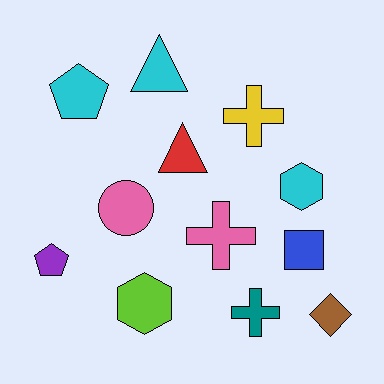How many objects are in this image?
There are 12 objects.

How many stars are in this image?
There are no stars.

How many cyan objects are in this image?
There are 3 cyan objects.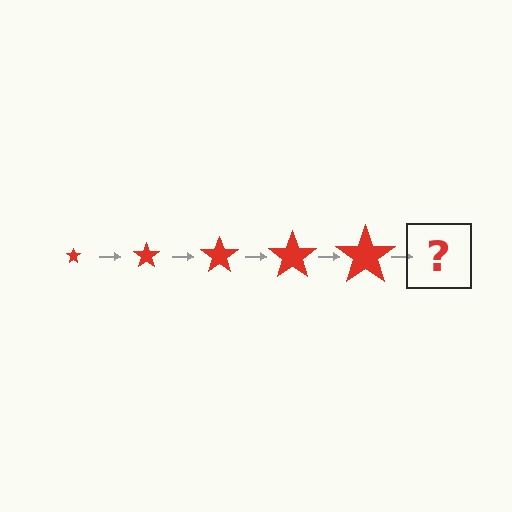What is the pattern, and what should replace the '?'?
The pattern is that the star gets progressively larger each step. The '?' should be a red star, larger than the previous one.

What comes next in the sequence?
The next element should be a red star, larger than the previous one.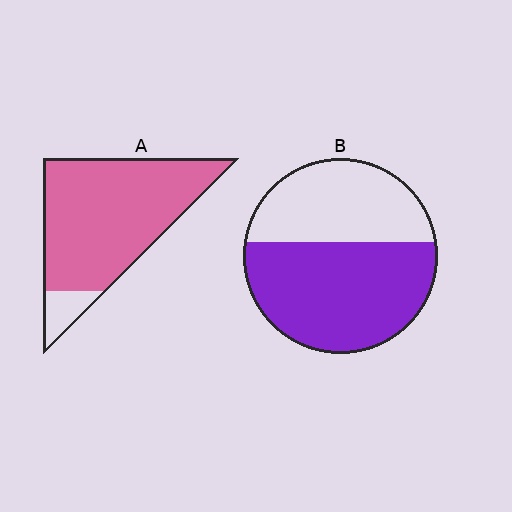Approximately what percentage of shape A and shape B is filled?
A is approximately 90% and B is approximately 60%.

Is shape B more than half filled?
Yes.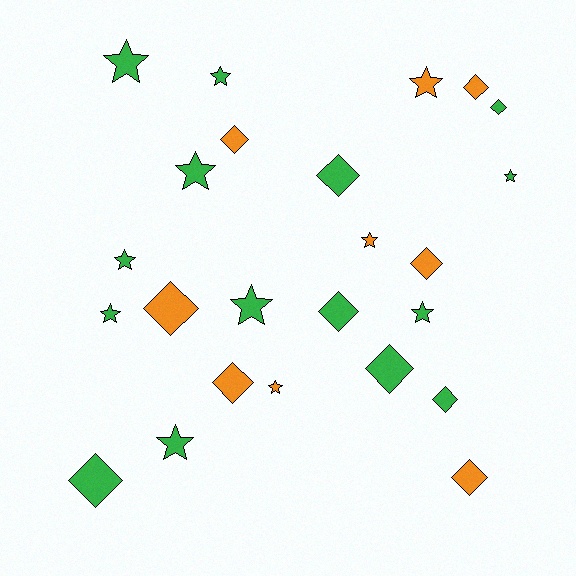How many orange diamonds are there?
There are 6 orange diamonds.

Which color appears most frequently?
Green, with 15 objects.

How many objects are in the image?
There are 24 objects.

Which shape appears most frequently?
Diamond, with 12 objects.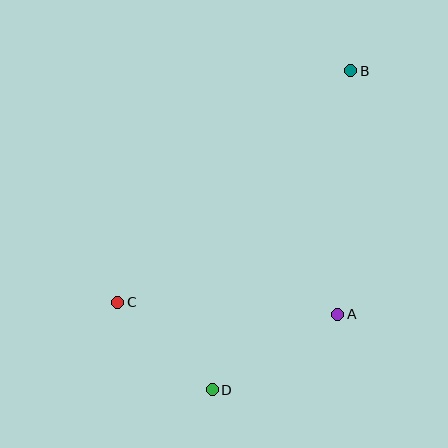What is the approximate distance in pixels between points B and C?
The distance between B and C is approximately 329 pixels.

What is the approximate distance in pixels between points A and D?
The distance between A and D is approximately 146 pixels.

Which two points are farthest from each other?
Points B and D are farthest from each other.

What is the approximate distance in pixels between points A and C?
The distance between A and C is approximately 220 pixels.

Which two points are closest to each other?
Points C and D are closest to each other.